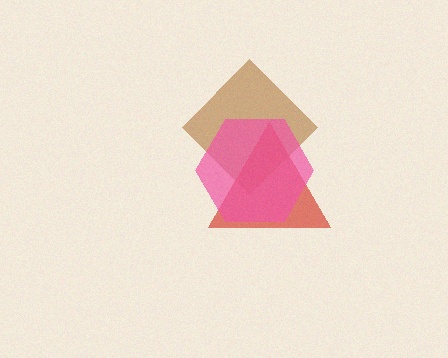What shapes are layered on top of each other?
The layered shapes are: a brown diamond, a red triangle, a pink hexagon.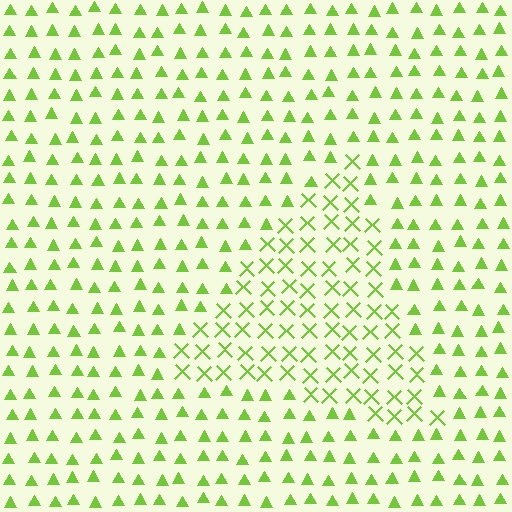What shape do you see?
I see a triangle.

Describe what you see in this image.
The image is filled with small lime elements arranged in a uniform grid. A triangle-shaped region contains X marks, while the surrounding area contains triangles. The boundary is defined purely by the change in element shape.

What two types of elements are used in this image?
The image uses X marks inside the triangle region and triangles outside it.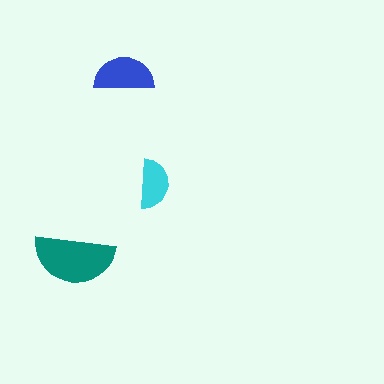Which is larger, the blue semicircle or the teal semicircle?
The teal one.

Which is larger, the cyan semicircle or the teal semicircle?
The teal one.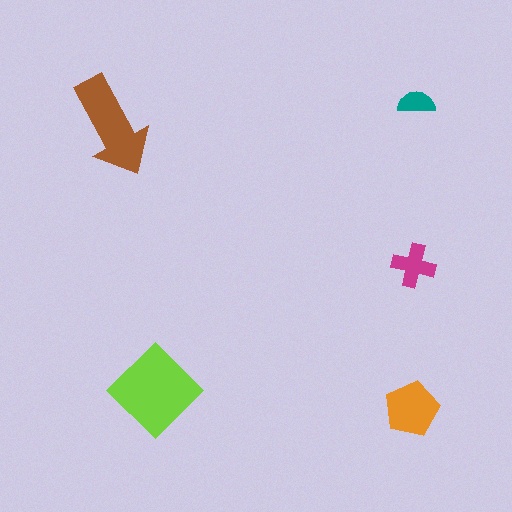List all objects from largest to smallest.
The lime diamond, the brown arrow, the orange pentagon, the magenta cross, the teal semicircle.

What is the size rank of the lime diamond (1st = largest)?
1st.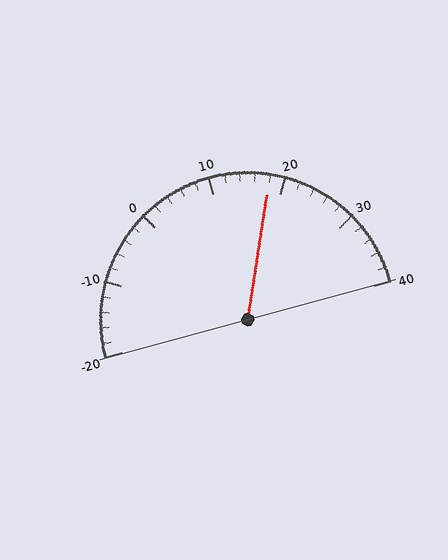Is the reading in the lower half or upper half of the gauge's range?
The reading is in the upper half of the range (-20 to 40).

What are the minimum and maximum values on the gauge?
The gauge ranges from -20 to 40.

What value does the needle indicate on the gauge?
The needle indicates approximately 18.